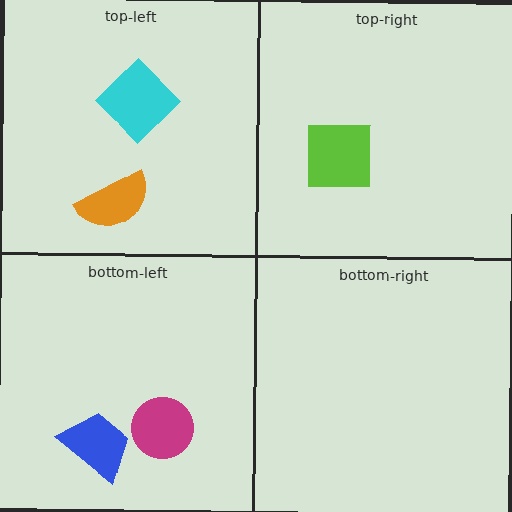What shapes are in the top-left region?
The cyan diamond, the orange semicircle.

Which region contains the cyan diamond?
The top-left region.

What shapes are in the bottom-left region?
The blue trapezoid, the magenta circle.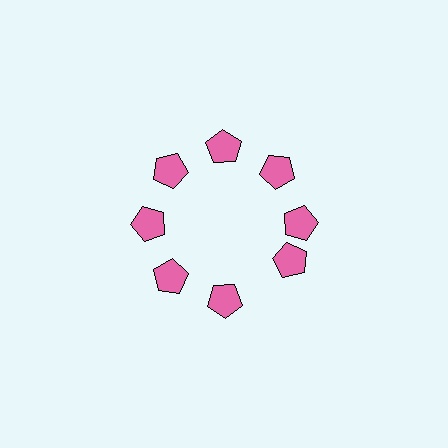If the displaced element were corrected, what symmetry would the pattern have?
It would have 8-fold rotational symmetry — the pattern would map onto itself every 45 degrees.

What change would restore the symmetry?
The symmetry would be restored by rotating it back into even spacing with its neighbors so that all 8 pentagons sit at equal angles and equal distance from the center.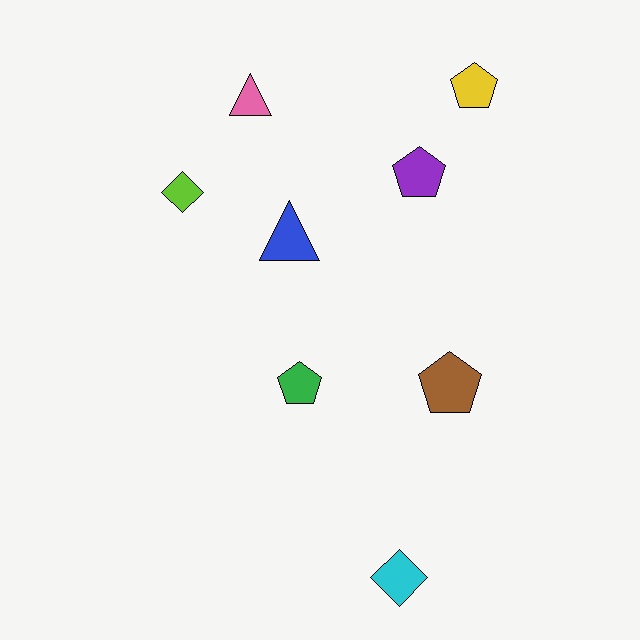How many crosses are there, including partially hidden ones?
There are no crosses.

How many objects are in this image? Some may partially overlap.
There are 8 objects.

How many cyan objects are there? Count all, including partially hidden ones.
There is 1 cyan object.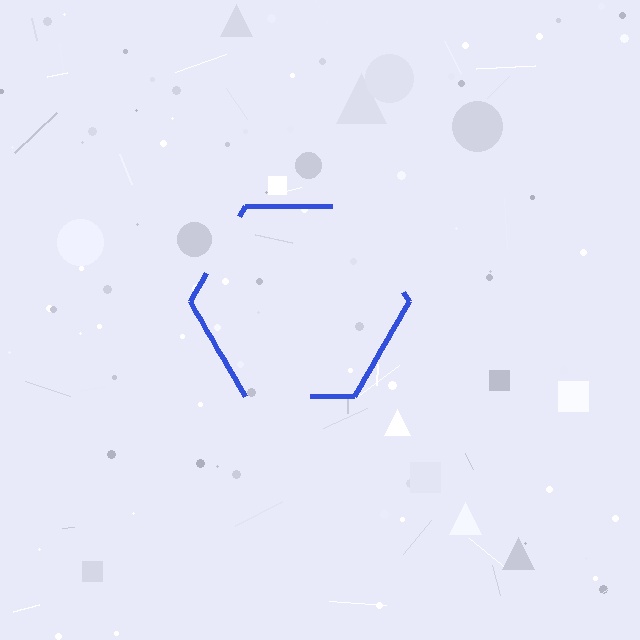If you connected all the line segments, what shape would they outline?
They would outline a hexagon.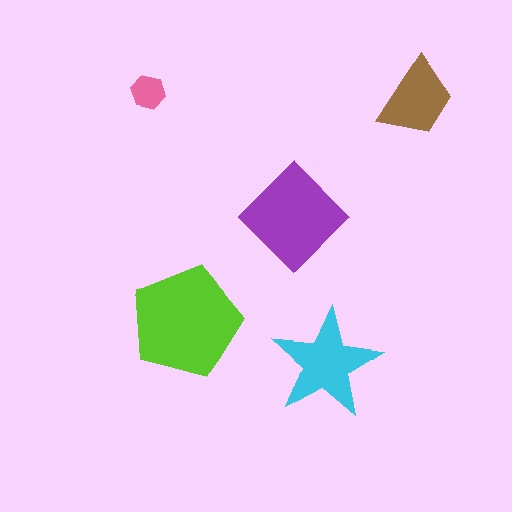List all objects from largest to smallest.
The lime pentagon, the purple diamond, the cyan star, the brown trapezoid, the pink hexagon.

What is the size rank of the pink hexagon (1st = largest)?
5th.